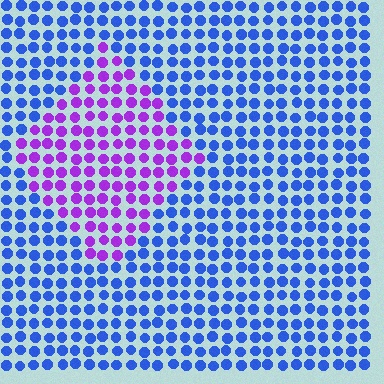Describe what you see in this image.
The image is filled with small blue elements in a uniform arrangement. A diamond-shaped region is visible where the elements are tinted to a slightly different hue, forming a subtle color boundary.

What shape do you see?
I see a diamond.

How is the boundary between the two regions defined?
The boundary is defined purely by a slight shift in hue (about 57 degrees). Spacing, size, and orientation are identical on both sides.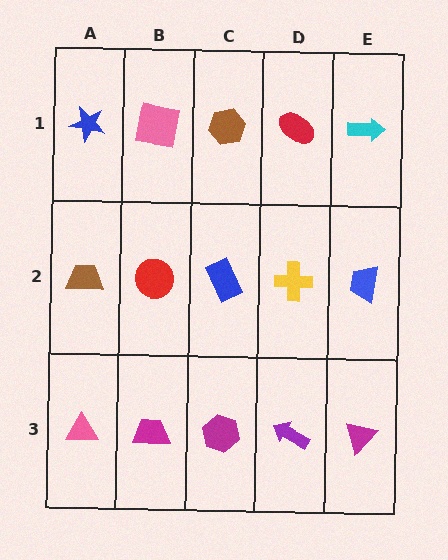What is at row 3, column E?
A magenta triangle.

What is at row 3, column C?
A magenta hexagon.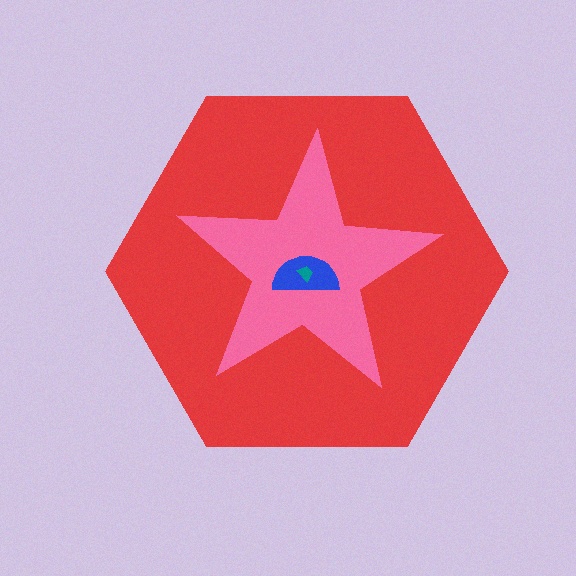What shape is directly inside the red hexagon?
The pink star.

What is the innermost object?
The teal trapezoid.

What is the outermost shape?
The red hexagon.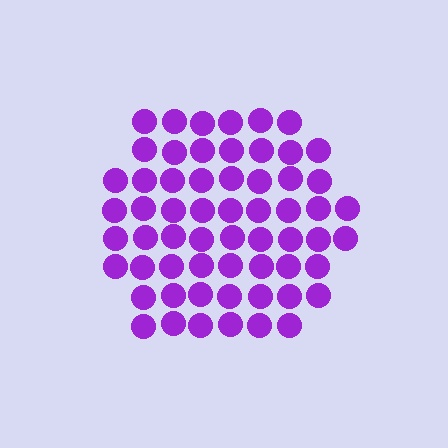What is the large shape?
The large shape is a circle.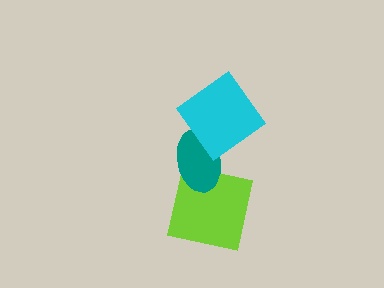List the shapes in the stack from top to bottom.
From top to bottom: the cyan diamond, the teal ellipse, the lime square.